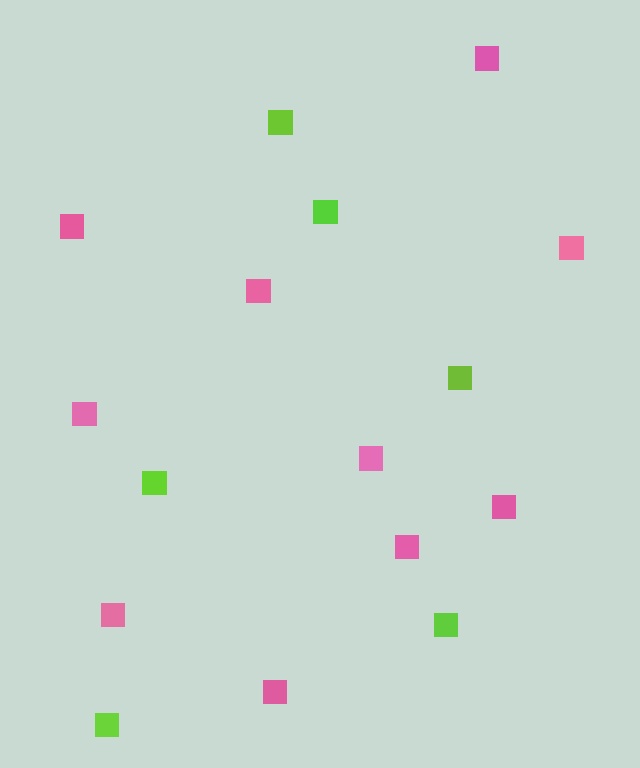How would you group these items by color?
There are 2 groups: one group of pink squares (10) and one group of lime squares (6).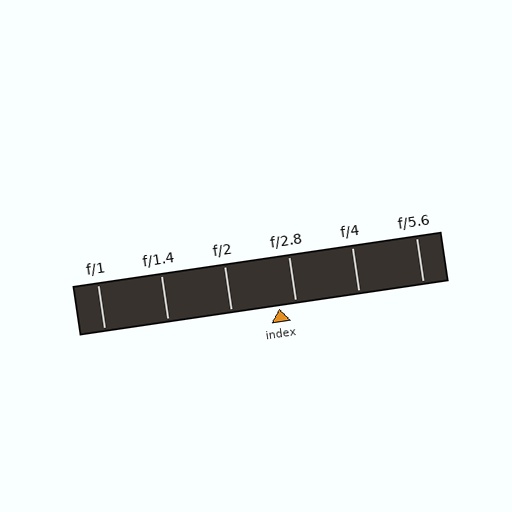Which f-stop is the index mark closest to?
The index mark is closest to f/2.8.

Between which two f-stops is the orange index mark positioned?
The index mark is between f/2 and f/2.8.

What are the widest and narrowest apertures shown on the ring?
The widest aperture shown is f/1 and the narrowest is f/5.6.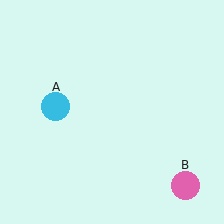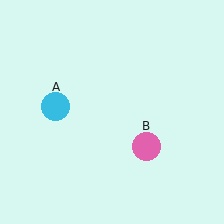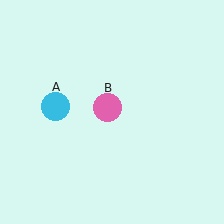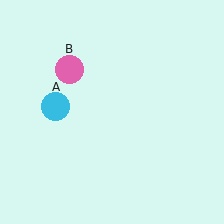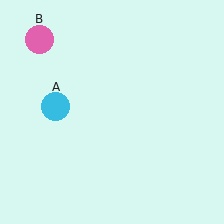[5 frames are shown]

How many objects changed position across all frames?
1 object changed position: pink circle (object B).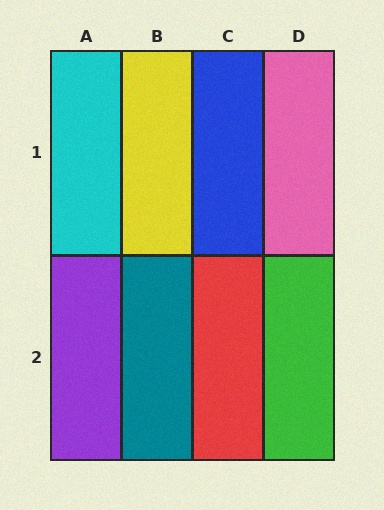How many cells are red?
1 cell is red.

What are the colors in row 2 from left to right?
Purple, teal, red, green.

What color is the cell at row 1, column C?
Blue.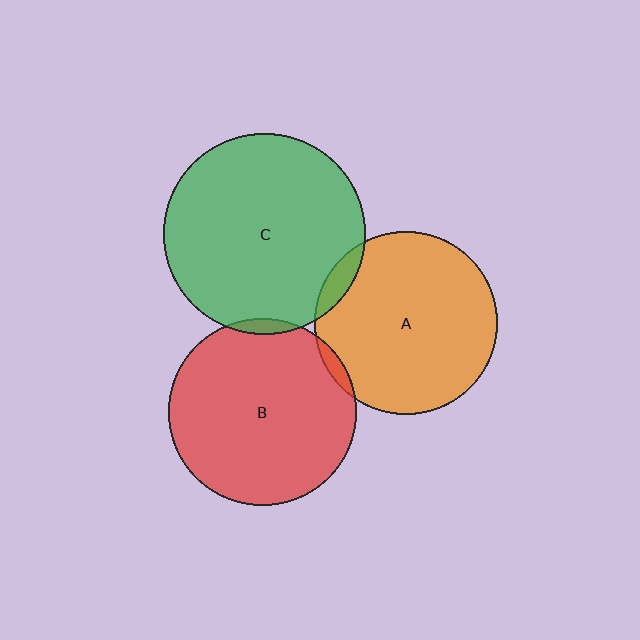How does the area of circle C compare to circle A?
Approximately 1.2 times.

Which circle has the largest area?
Circle C (green).